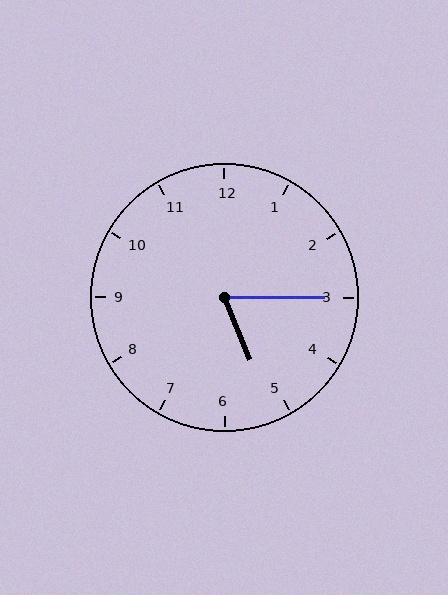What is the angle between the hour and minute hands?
Approximately 68 degrees.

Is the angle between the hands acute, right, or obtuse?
It is acute.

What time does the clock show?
5:15.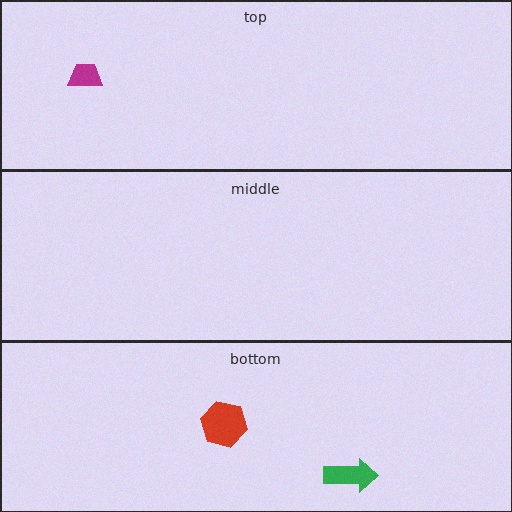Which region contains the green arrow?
The bottom region.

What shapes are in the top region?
The magenta trapezoid.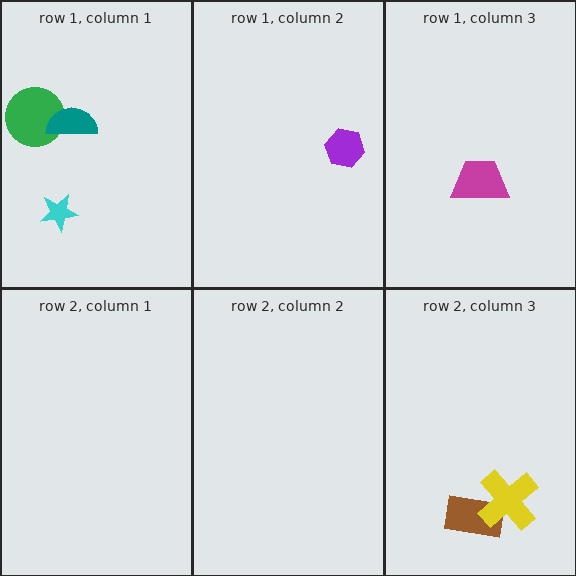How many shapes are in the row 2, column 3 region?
2.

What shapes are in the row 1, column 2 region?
The purple hexagon.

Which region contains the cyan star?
The row 1, column 1 region.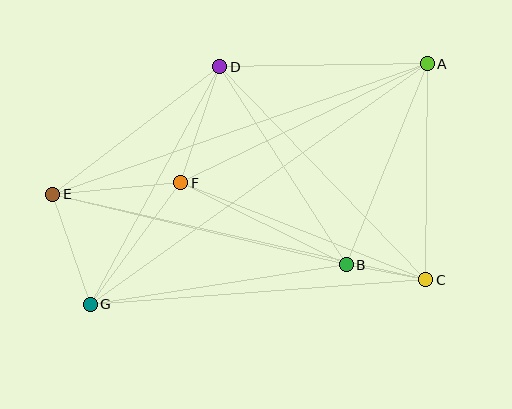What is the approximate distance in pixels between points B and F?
The distance between B and F is approximately 185 pixels.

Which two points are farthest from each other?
Points A and G are farthest from each other.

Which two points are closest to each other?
Points B and C are closest to each other.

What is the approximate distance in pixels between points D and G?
The distance between D and G is approximately 270 pixels.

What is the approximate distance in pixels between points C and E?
The distance between C and E is approximately 382 pixels.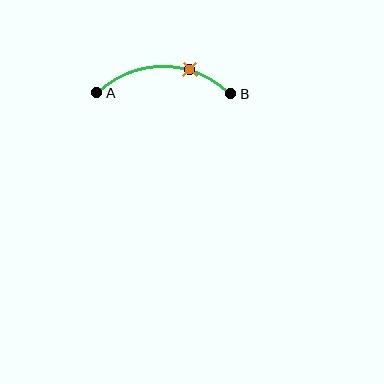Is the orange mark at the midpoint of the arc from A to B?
No. The orange mark lies on the arc but is closer to endpoint B. The arc midpoint would be at the point on the curve equidistant along the arc from both A and B.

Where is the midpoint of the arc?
The arc midpoint is the point on the curve farthest from the straight line joining A and B. It sits above that line.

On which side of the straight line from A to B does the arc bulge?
The arc bulges above the straight line connecting A and B.